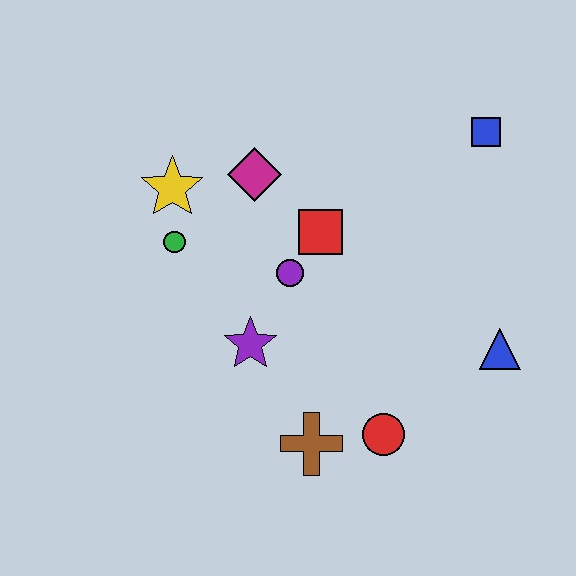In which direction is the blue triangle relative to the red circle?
The blue triangle is to the right of the red circle.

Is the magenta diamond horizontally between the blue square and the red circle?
No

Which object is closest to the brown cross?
The red circle is closest to the brown cross.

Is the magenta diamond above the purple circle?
Yes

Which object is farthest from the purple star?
The blue square is farthest from the purple star.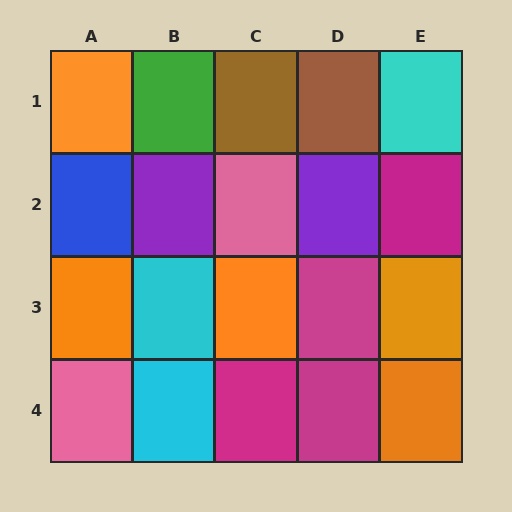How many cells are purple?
2 cells are purple.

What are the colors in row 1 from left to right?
Orange, green, brown, brown, cyan.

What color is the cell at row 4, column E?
Orange.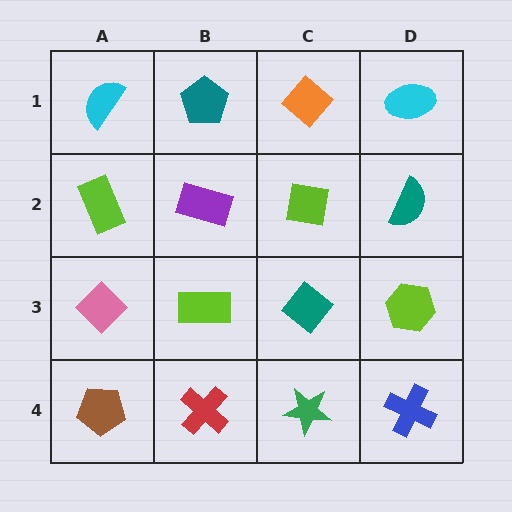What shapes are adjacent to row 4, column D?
A lime hexagon (row 3, column D), a green star (row 4, column C).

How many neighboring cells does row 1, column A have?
2.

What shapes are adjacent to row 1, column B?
A purple rectangle (row 2, column B), a cyan semicircle (row 1, column A), an orange diamond (row 1, column C).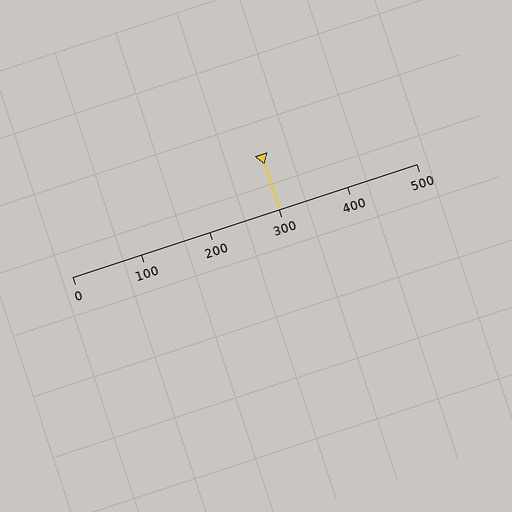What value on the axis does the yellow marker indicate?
The marker indicates approximately 300.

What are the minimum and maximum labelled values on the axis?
The axis runs from 0 to 500.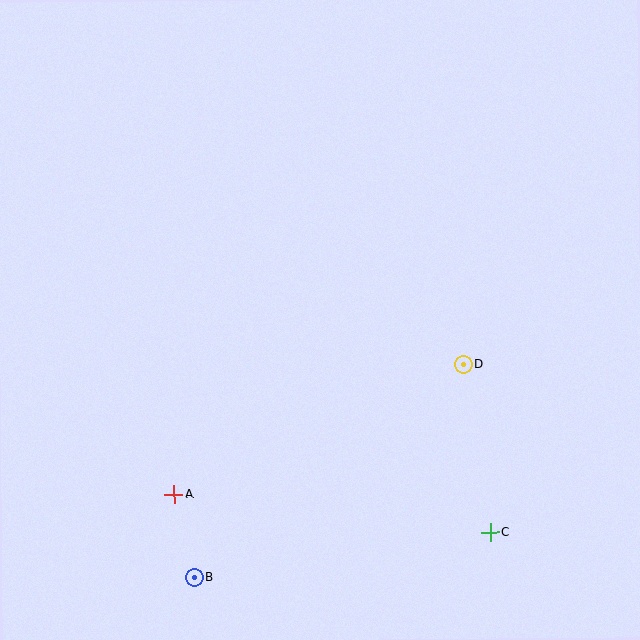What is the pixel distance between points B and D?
The distance between B and D is 343 pixels.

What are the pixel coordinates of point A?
Point A is at (174, 495).